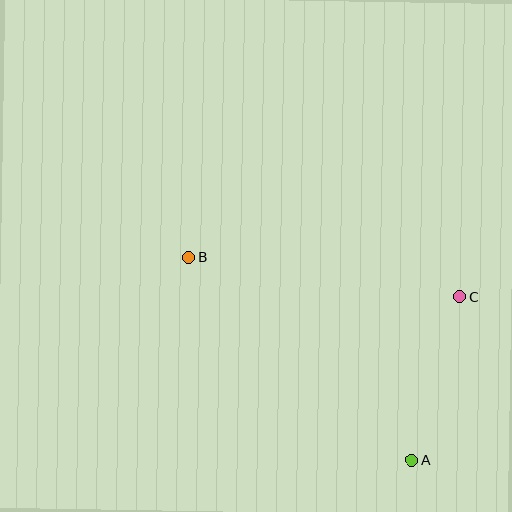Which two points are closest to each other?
Points A and C are closest to each other.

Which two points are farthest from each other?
Points A and B are farthest from each other.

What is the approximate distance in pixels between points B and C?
The distance between B and C is approximately 274 pixels.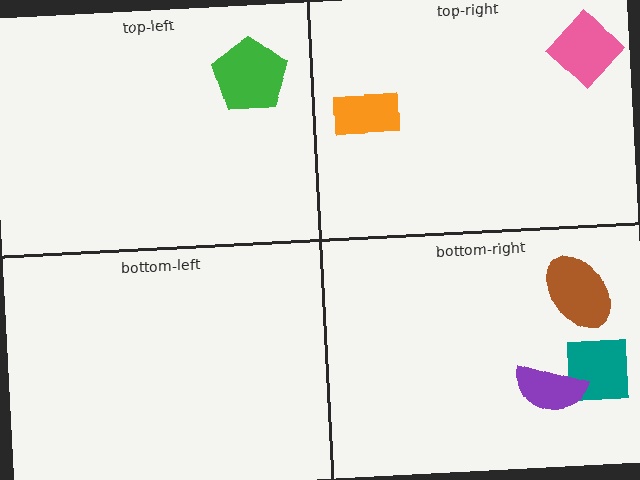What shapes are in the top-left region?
The green pentagon.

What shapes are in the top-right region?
The pink diamond, the orange rectangle.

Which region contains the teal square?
The bottom-right region.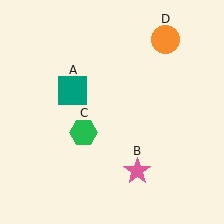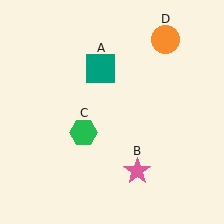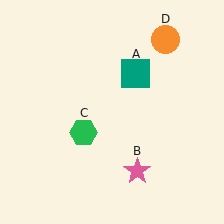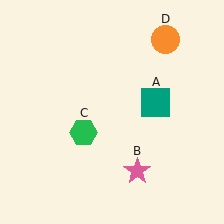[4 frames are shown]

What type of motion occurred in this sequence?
The teal square (object A) rotated clockwise around the center of the scene.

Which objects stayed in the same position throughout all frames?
Pink star (object B) and green hexagon (object C) and orange circle (object D) remained stationary.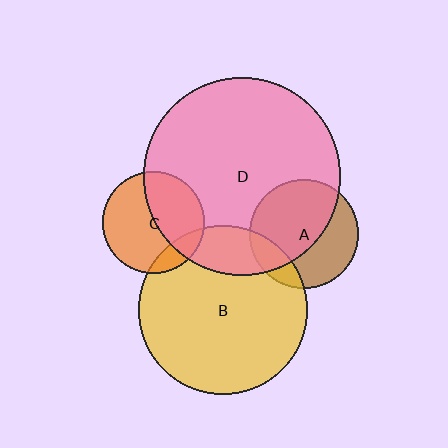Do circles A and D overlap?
Yes.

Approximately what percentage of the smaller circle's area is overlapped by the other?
Approximately 60%.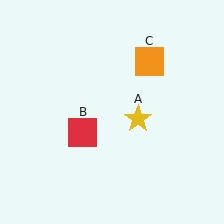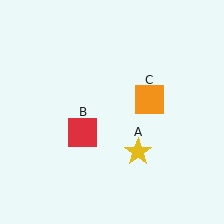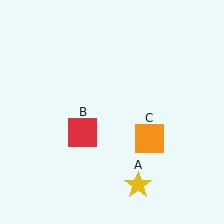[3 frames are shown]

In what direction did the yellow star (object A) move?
The yellow star (object A) moved down.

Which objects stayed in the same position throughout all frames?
Red square (object B) remained stationary.